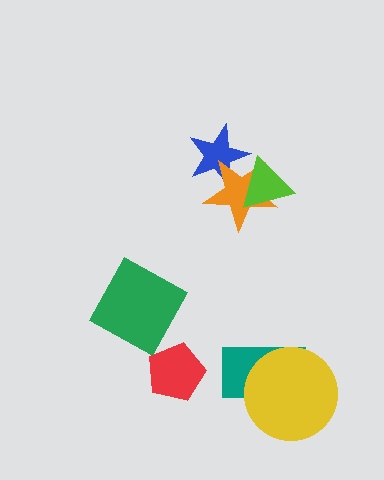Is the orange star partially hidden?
Yes, it is partially covered by another shape.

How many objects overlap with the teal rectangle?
1 object overlaps with the teal rectangle.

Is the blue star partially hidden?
Yes, it is partially covered by another shape.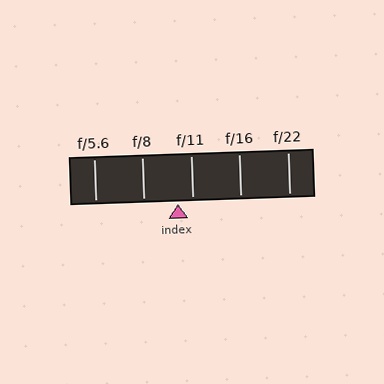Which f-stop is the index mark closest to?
The index mark is closest to f/11.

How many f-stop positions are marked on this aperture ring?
There are 5 f-stop positions marked.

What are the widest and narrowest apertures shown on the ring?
The widest aperture shown is f/5.6 and the narrowest is f/22.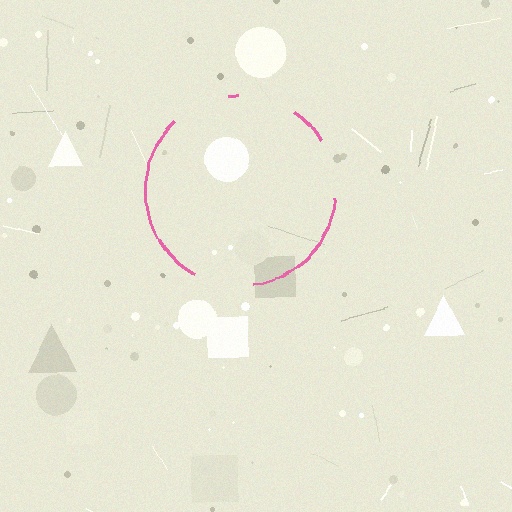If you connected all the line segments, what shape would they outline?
They would outline a circle.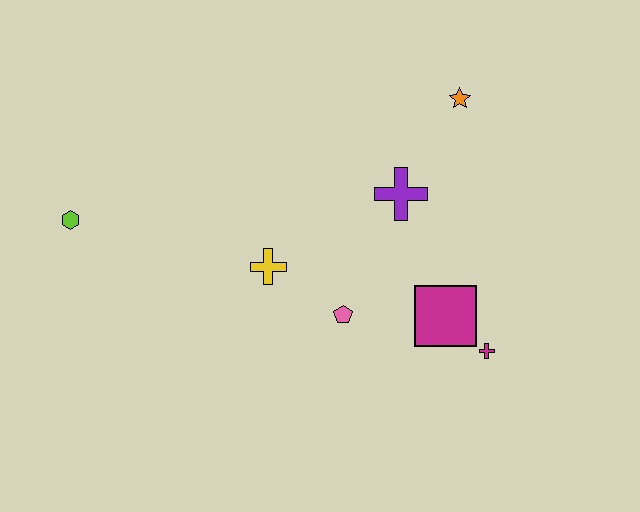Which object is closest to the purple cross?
The orange star is closest to the purple cross.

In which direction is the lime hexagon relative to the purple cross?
The lime hexagon is to the left of the purple cross.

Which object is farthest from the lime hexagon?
The magenta cross is farthest from the lime hexagon.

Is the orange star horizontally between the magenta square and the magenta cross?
Yes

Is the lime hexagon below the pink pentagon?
No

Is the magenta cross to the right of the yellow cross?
Yes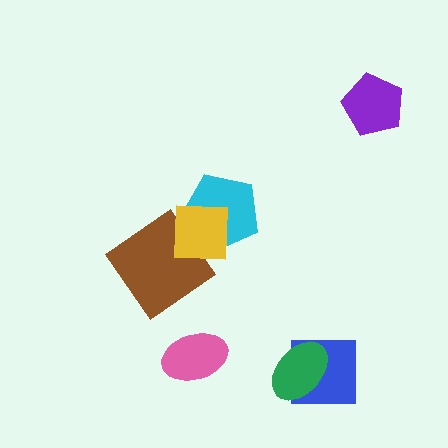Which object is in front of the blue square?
The green ellipse is in front of the blue square.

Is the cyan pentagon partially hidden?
Yes, it is partially covered by another shape.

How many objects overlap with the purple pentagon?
0 objects overlap with the purple pentagon.